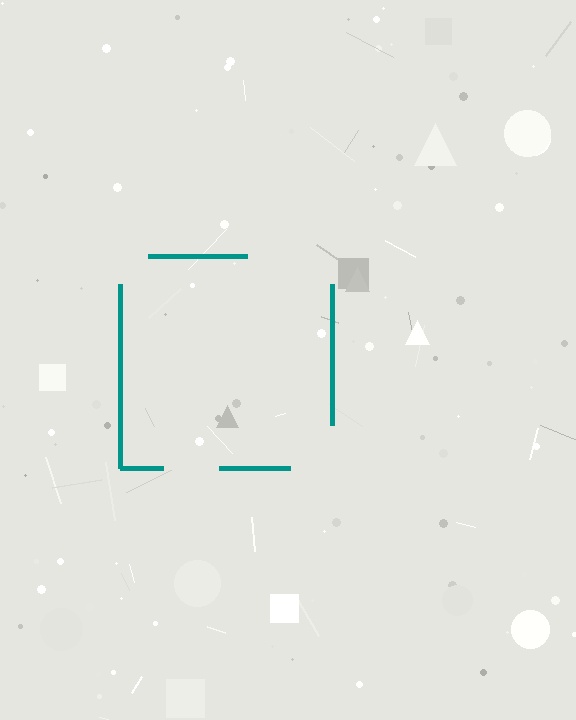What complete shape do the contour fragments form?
The contour fragments form a square.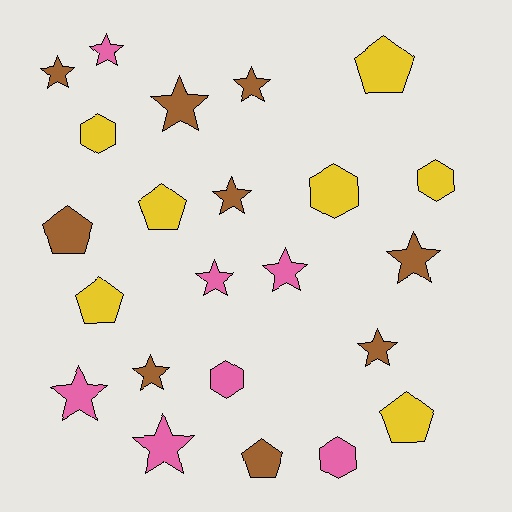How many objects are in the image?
There are 23 objects.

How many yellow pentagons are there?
There are 4 yellow pentagons.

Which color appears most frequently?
Brown, with 9 objects.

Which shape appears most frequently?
Star, with 12 objects.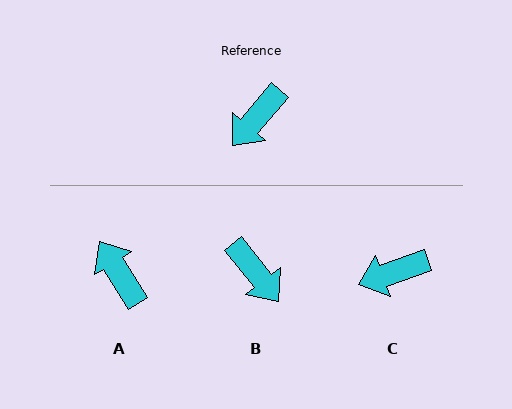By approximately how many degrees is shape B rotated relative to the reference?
Approximately 79 degrees counter-clockwise.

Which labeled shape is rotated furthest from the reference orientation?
A, about 107 degrees away.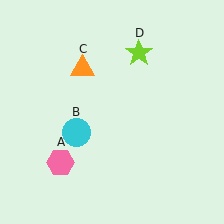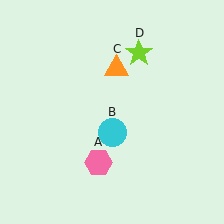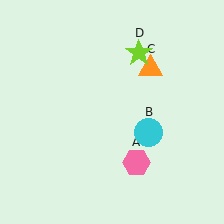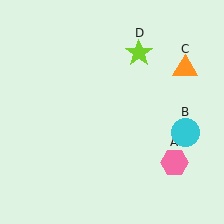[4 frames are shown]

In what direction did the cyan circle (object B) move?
The cyan circle (object B) moved right.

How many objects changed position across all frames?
3 objects changed position: pink hexagon (object A), cyan circle (object B), orange triangle (object C).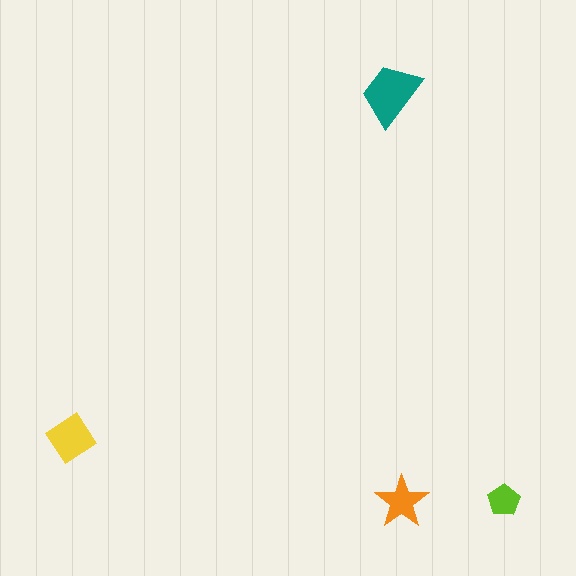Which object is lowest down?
The orange star is bottommost.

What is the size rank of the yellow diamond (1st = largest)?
2nd.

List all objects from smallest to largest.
The lime pentagon, the orange star, the yellow diamond, the teal trapezoid.